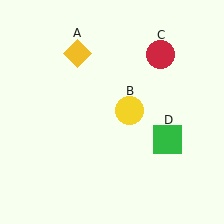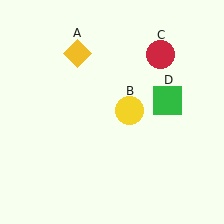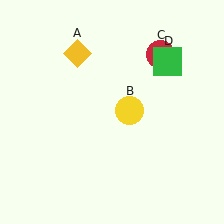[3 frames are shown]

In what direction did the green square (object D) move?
The green square (object D) moved up.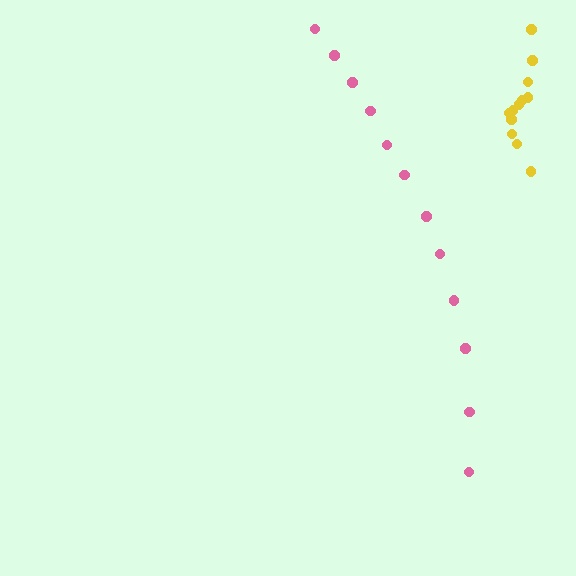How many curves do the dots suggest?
There are 2 distinct paths.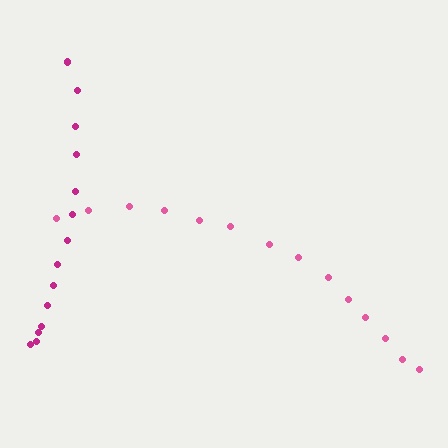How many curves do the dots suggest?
There are 2 distinct paths.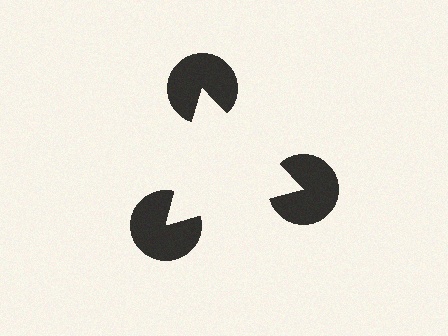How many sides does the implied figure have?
3 sides.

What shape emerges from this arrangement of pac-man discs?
An illusory triangle — its edges are inferred from the aligned wedge cuts in the pac-man discs, not physically drawn.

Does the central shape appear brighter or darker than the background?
It typically appears slightly brighter than the background, even though no actual brightness change is drawn.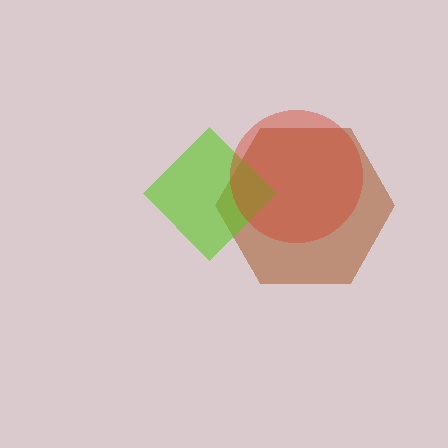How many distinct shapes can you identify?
There are 3 distinct shapes: a brown hexagon, a lime diamond, a red circle.